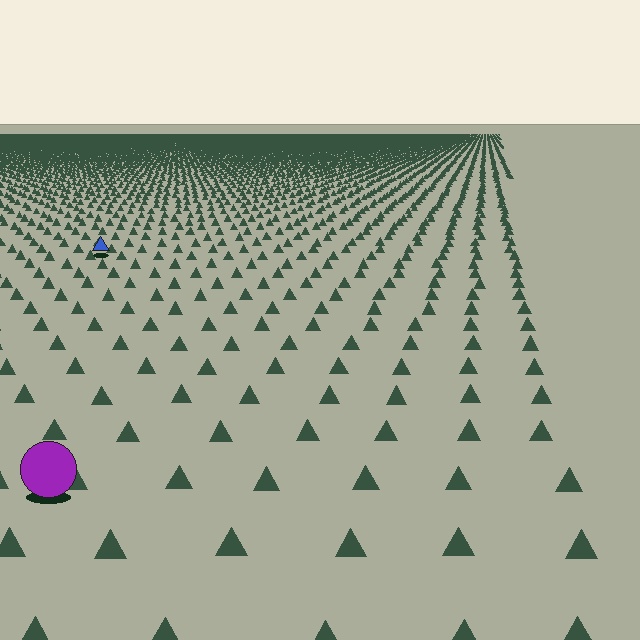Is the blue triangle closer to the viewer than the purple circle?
No. The purple circle is closer — you can tell from the texture gradient: the ground texture is coarser near it.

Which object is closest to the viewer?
The purple circle is closest. The texture marks near it are larger and more spread out.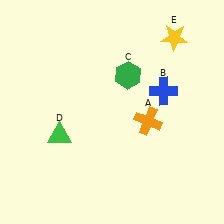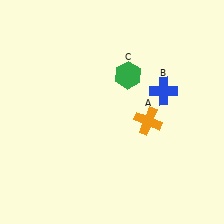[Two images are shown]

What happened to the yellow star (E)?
The yellow star (E) was removed in Image 2. It was in the top-right area of Image 1.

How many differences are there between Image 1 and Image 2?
There are 2 differences between the two images.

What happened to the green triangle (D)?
The green triangle (D) was removed in Image 2. It was in the bottom-left area of Image 1.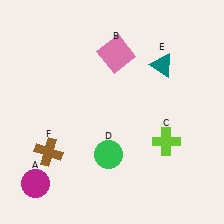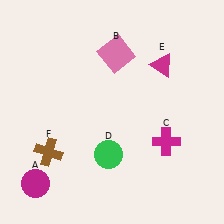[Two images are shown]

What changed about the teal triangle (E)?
In Image 1, E is teal. In Image 2, it changed to magenta.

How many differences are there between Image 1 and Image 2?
There are 2 differences between the two images.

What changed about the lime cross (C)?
In Image 1, C is lime. In Image 2, it changed to magenta.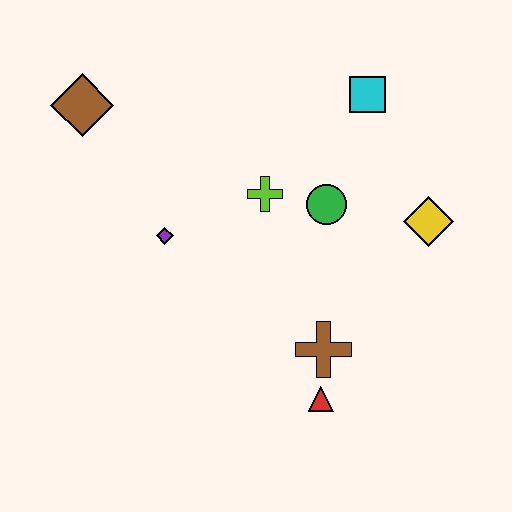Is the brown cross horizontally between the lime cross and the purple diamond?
No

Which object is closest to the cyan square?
The green circle is closest to the cyan square.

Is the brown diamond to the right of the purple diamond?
No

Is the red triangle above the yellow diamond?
No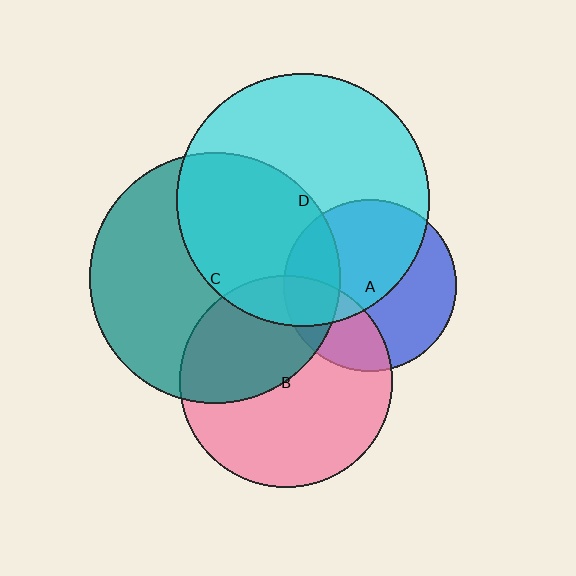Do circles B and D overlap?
Yes.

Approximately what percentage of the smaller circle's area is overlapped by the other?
Approximately 15%.